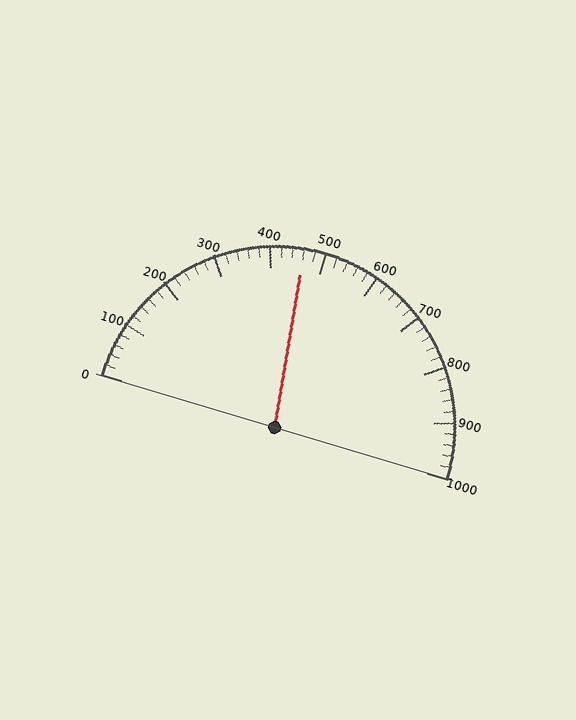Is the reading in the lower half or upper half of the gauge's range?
The reading is in the lower half of the range (0 to 1000).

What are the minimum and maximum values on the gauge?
The gauge ranges from 0 to 1000.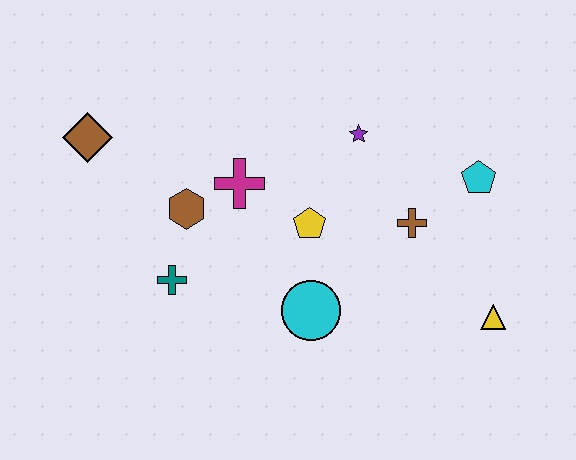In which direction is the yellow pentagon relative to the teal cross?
The yellow pentagon is to the right of the teal cross.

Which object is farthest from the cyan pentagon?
The brown diamond is farthest from the cyan pentagon.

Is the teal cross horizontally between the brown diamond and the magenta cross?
Yes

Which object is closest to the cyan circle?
The yellow pentagon is closest to the cyan circle.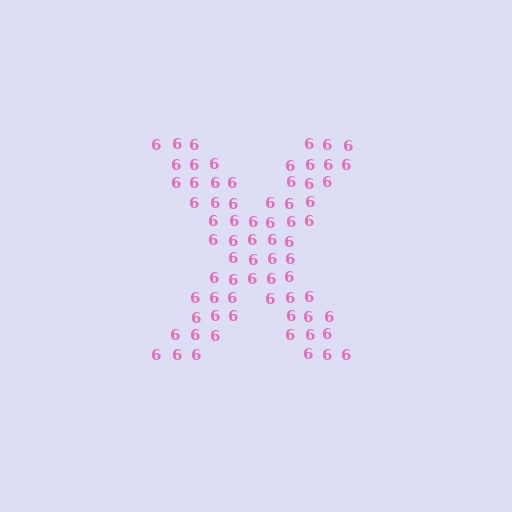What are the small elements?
The small elements are digit 6's.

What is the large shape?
The large shape is the letter X.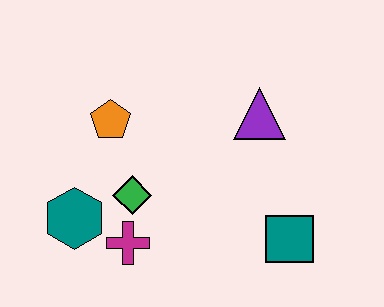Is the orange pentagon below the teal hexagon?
No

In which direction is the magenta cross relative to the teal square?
The magenta cross is to the left of the teal square.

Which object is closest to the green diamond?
The magenta cross is closest to the green diamond.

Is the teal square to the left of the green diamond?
No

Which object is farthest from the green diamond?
The teal square is farthest from the green diamond.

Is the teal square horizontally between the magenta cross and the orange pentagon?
No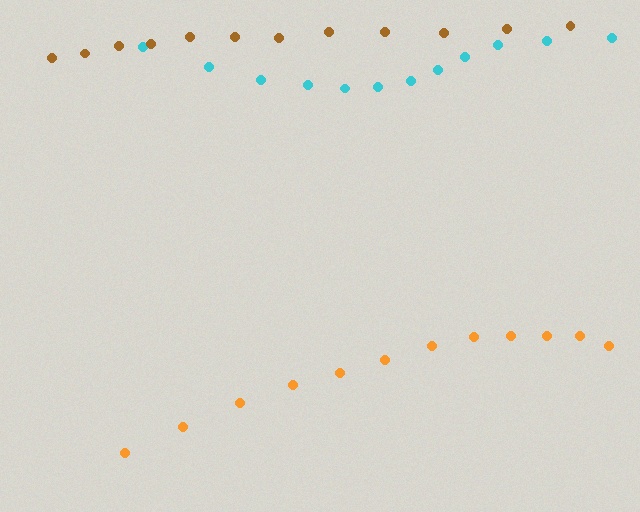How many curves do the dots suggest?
There are 3 distinct paths.